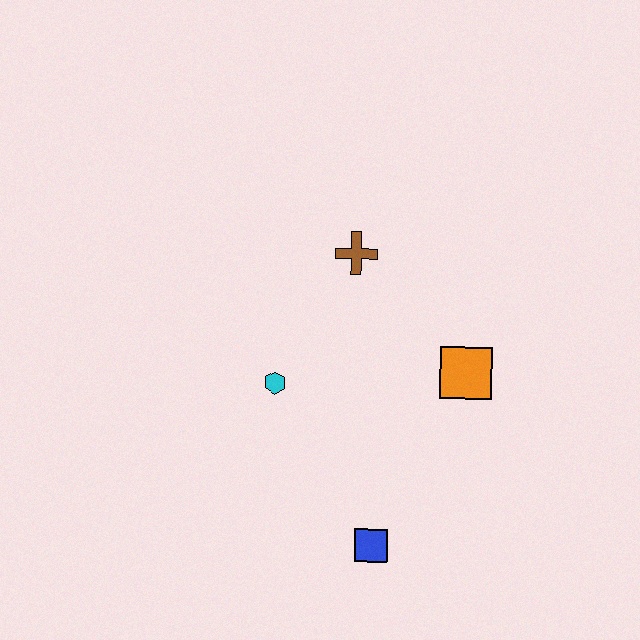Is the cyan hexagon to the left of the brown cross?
Yes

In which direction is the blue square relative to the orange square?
The blue square is below the orange square.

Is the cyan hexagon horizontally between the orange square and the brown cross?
No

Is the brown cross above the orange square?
Yes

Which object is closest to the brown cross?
The cyan hexagon is closest to the brown cross.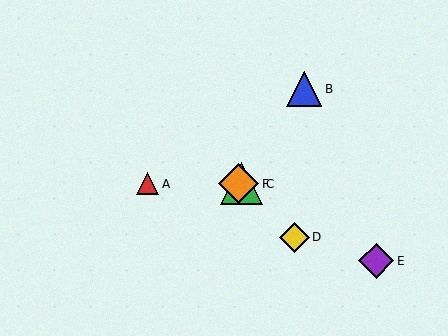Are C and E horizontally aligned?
No, C is at y≈184 and E is at y≈261.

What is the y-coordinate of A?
Object A is at y≈184.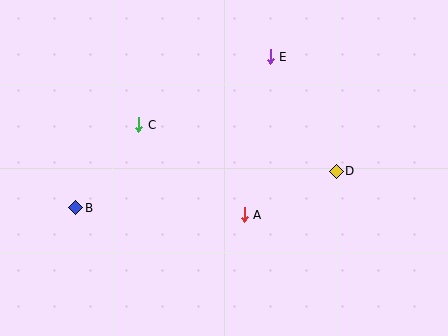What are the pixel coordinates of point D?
Point D is at (336, 171).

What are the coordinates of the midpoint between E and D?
The midpoint between E and D is at (303, 114).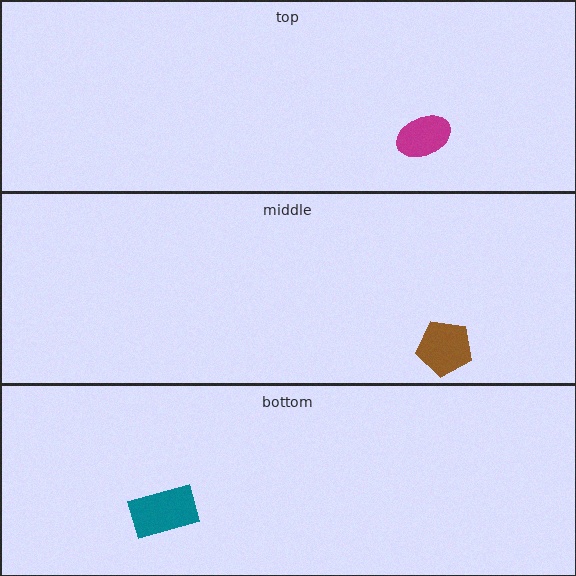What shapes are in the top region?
The magenta ellipse.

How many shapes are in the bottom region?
1.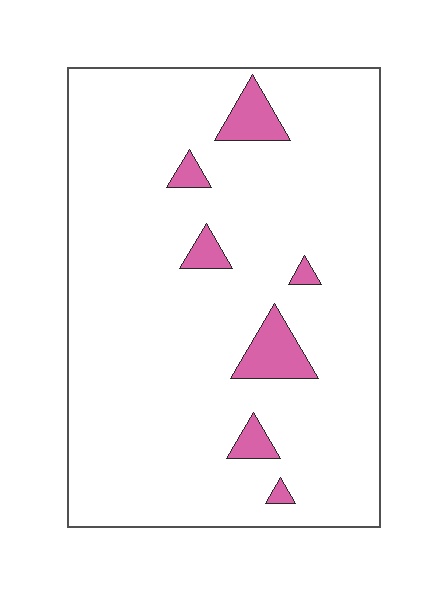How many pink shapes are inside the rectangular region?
7.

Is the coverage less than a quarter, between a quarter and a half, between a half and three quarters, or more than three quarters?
Less than a quarter.